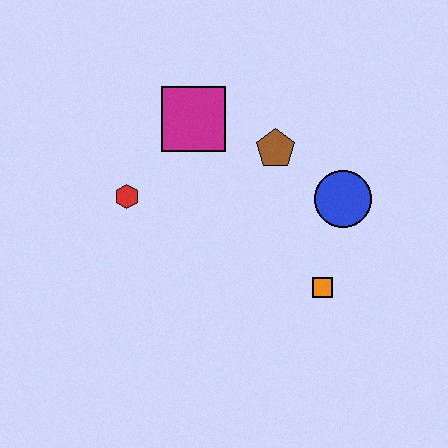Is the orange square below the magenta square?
Yes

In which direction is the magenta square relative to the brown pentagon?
The magenta square is to the left of the brown pentagon.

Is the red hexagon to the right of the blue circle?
No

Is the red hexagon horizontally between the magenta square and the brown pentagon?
No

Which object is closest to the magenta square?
The brown pentagon is closest to the magenta square.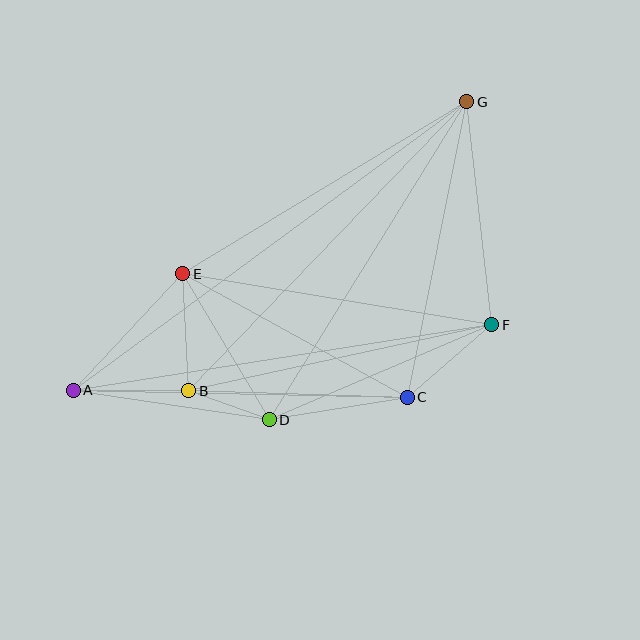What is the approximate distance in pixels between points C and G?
The distance between C and G is approximately 302 pixels.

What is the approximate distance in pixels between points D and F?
The distance between D and F is approximately 242 pixels.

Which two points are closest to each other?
Points B and D are closest to each other.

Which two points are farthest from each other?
Points A and G are farthest from each other.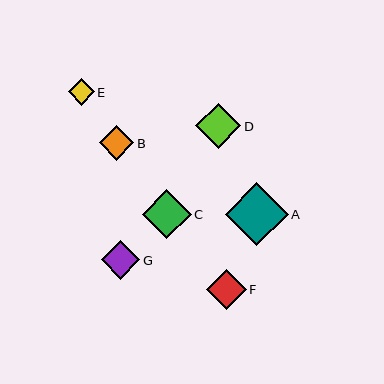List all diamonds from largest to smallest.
From largest to smallest: A, C, D, F, G, B, E.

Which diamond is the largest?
Diamond A is the largest with a size of approximately 63 pixels.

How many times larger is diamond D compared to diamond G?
Diamond D is approximately 1.2 times the size of diamond G.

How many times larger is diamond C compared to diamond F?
Diamond C is approximately 1.2 times the size of diamond F.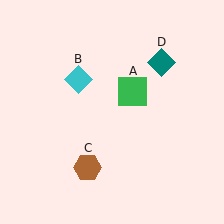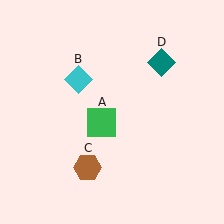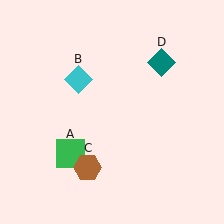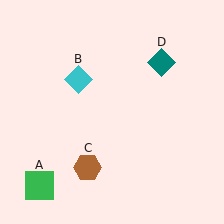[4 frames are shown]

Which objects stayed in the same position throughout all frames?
Cyan diamond (object B) and brown hexagon (object C) and teal diamond (object D) remained stationary.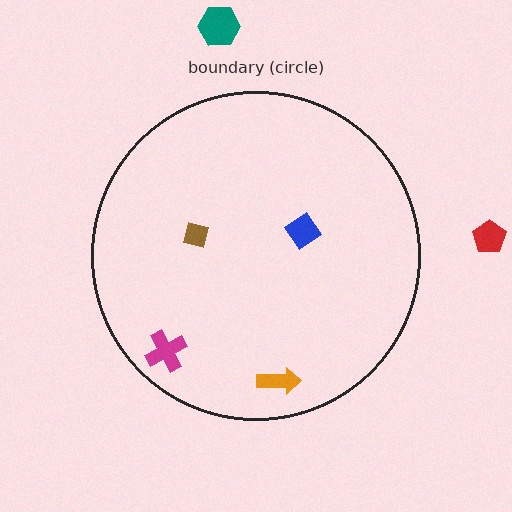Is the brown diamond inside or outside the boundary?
Inside.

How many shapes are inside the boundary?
4 inside, 2 outside.